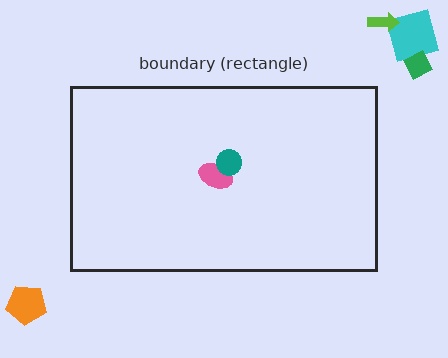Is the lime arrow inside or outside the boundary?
Outside.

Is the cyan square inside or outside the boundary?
Outside.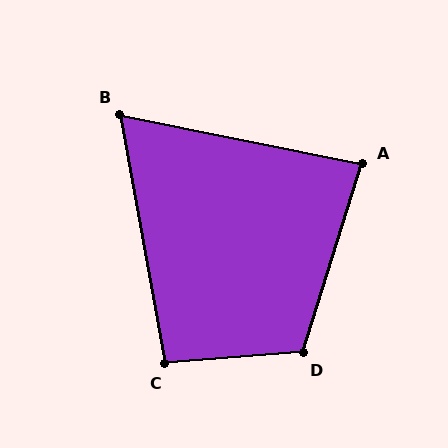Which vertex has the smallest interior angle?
B, at approximately 68 degrees.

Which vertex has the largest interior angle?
D, at approximately 112 degrees.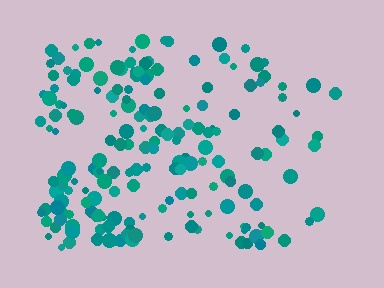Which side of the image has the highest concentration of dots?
The left.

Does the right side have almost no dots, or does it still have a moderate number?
Still a moderate number, just noticeably fewer than the left.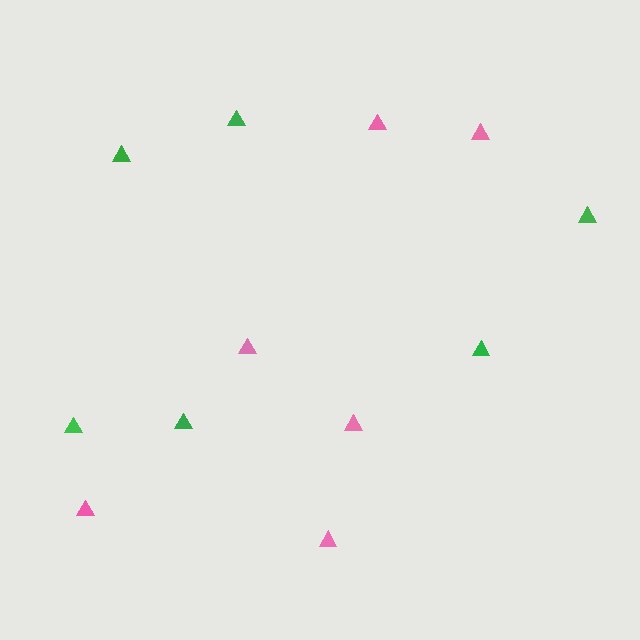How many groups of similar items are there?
There are 2 groups: one group of green triangles (6) and one group of pink triangles (6).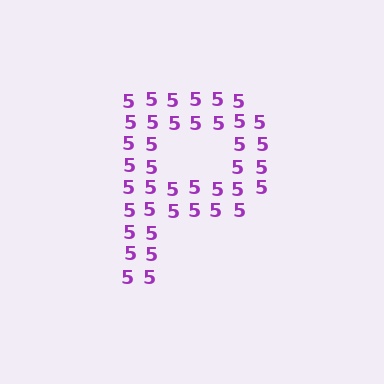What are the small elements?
The small elements are digit 5's.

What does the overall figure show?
The overall figure shows the letter P.